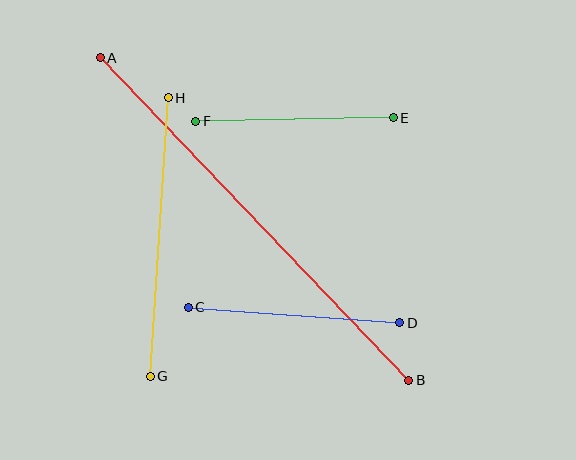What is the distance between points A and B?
The distance is approximately 447 pixels.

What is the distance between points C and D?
The distance is approximately 212 pixels.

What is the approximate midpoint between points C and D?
The midpoint is at approximately (294, 315) pixels.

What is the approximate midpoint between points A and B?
The midpoint is at approximately (254, 219) pixels.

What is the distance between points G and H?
The distance is approximately 279 pixels.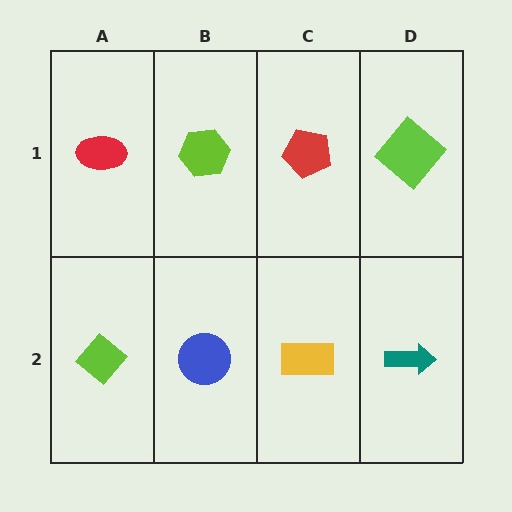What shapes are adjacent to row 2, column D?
A lime diamond (row 1, column D), a yellow rectangle (row 2, column C).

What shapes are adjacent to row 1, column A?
A lime diamond (row 2, column A), a lime hexagon (row 1, column B).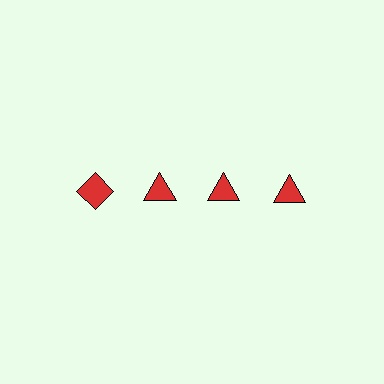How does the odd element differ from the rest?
It has a different shape: diamond instead of triangle.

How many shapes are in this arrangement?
There are 4 shapes arranged in a grid pattern.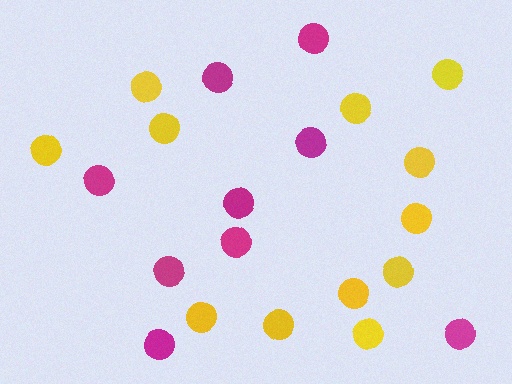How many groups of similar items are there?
There are 2 groups: one group of yellow circles (12) and one group of magenta circles (9).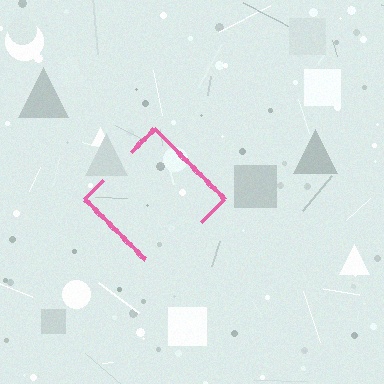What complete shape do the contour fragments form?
The contour fragments form a diamond.